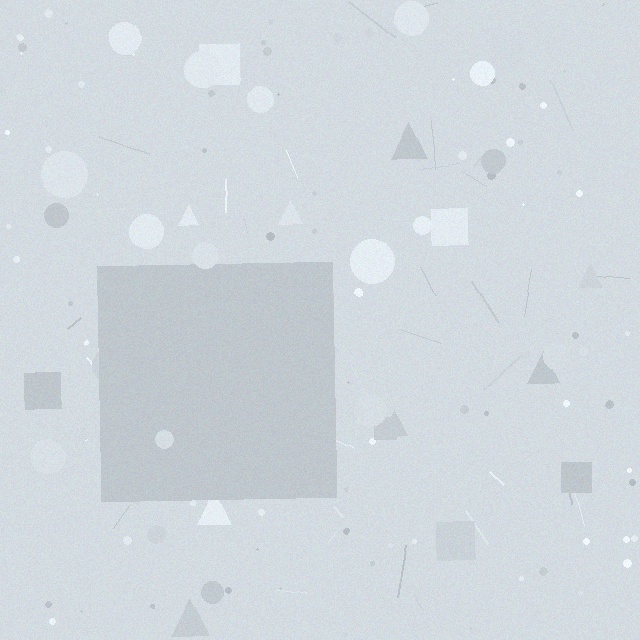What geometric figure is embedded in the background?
A square is embedded in the background.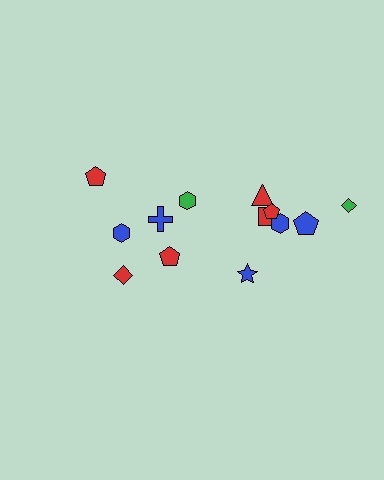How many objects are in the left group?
There are 5 objects.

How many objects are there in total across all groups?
There are 13 objects.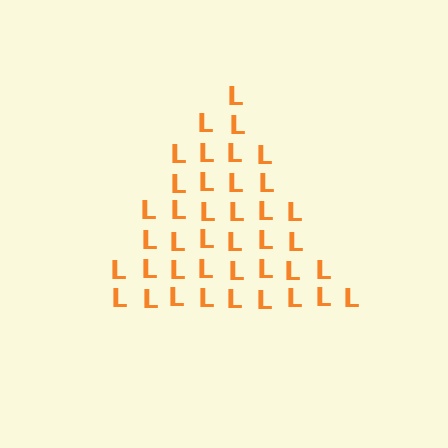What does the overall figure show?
The overall figure shows a triangle.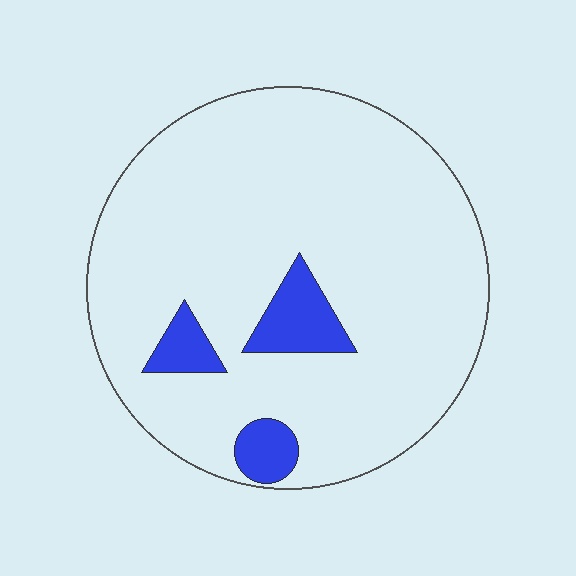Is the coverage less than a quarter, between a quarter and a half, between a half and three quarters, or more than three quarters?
Less than a quarter.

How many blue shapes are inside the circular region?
3.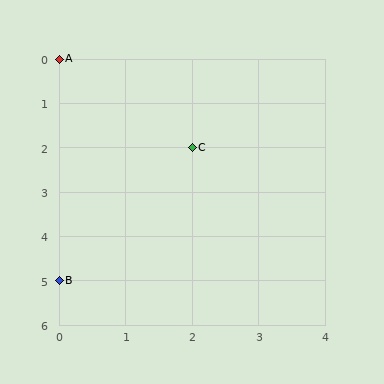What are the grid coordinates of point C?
Point C is at grid coordinates (2, 2).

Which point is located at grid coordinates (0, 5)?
Point B is at (0, 5).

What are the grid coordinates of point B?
Point B is at grid coordinates (0, 5).